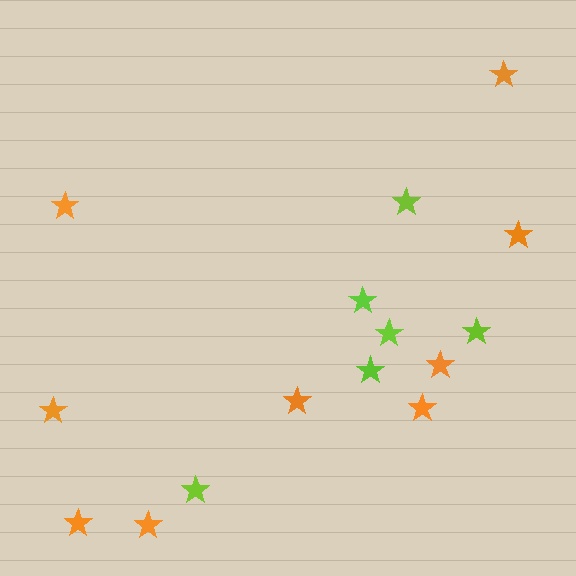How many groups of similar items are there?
There are 2 groups: one group of lime stars (6) and one group of orange stars (9).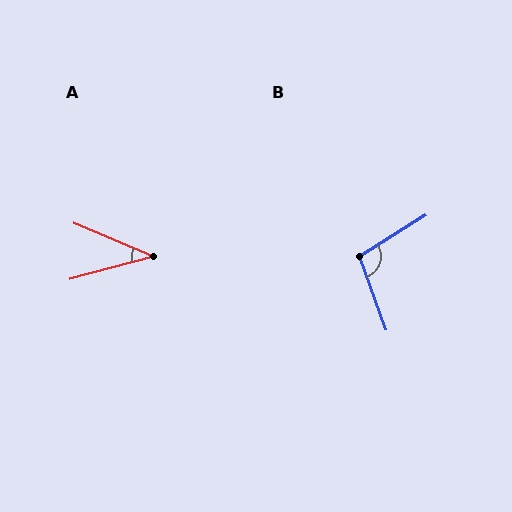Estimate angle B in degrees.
Approximately 102 degrees.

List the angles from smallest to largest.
A (38°), B (102°).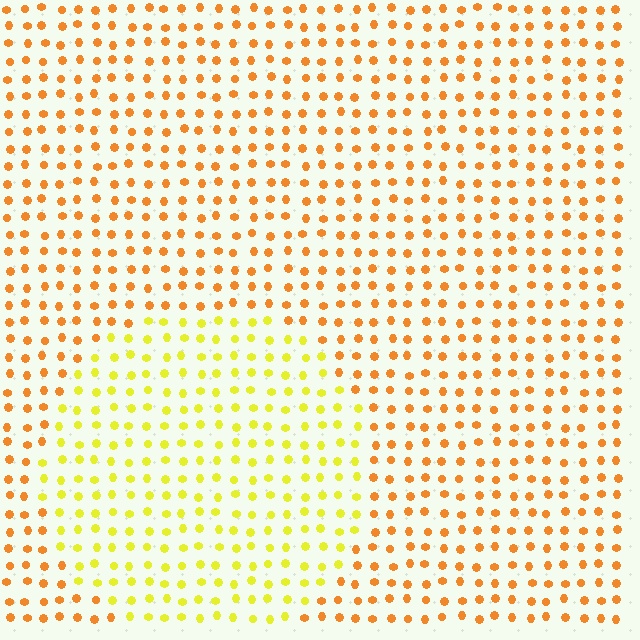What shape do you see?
I see a circle.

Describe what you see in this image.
The image is filled with small orange elements in a uniform arrangement. A circle-shaped region is visible where the elements are tinted to a slightly different hue, forming a subtle color boundary.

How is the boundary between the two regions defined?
The boundary is defined purely by a slight shift in hue (about 36 degrees). Spacing, size, and orientation are identical on both sides.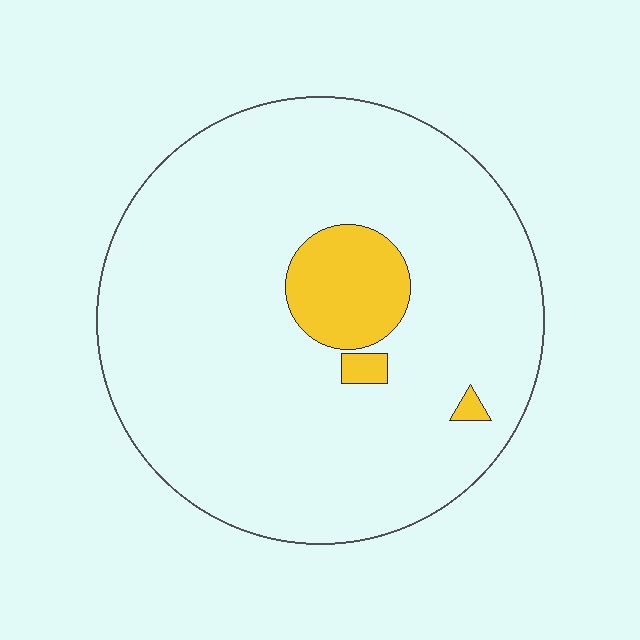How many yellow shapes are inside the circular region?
3.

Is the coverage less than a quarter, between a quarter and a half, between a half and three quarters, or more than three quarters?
Less than a quarter.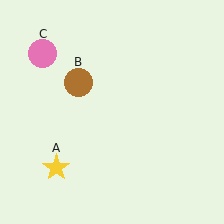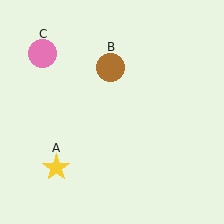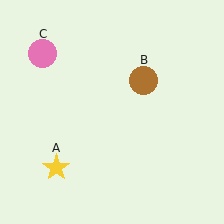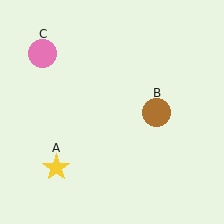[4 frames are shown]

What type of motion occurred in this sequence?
The brown circle (object B) rotated clockwise around the center of the scene.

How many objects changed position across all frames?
1 object changed position: brown circle (object B).